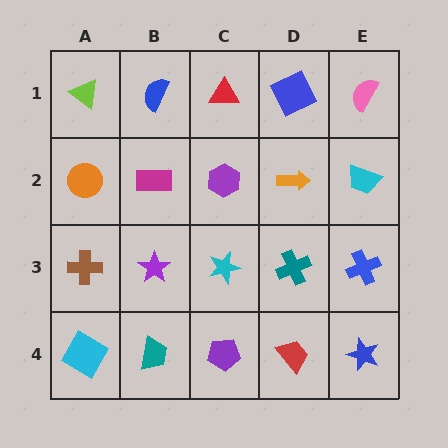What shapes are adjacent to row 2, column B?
A blue semicircle (row 1, column B), a purple star (row 3, column B), an orange circle (row 2, column A), a purple hexagon (row 2, column C).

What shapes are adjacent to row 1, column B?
A magenta rectangle (row 2, column B), a lime triangle (row 1, column A), a red triangle (row 1, column C).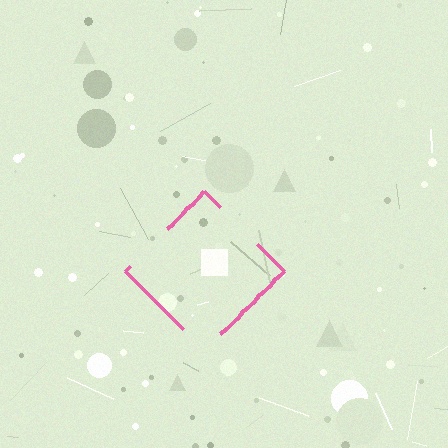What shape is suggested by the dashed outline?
The dashed outline suggests a diamond.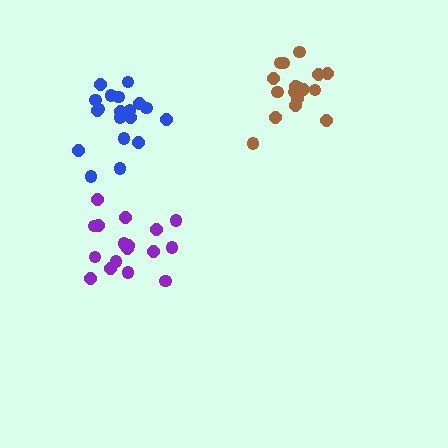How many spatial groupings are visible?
There are 3 spatial groupings.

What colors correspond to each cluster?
The clusters are colored: blue, purple, brown.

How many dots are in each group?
Group 1: 19 dots, Group 2: 17 dots, Group 3: 17 dots (53 total).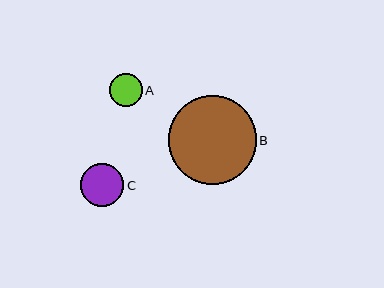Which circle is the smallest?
Circle A is the smallest with a size of approximately 33 pixels.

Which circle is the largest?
Circle B is the largest with a size of approximately 88 pixels.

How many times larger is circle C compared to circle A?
Circle C is approximately 1.3 times the size of circle A.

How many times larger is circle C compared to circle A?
Circle C is approximately 1.3 times the size of circle A.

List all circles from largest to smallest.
From largest to smallest: B, C, A.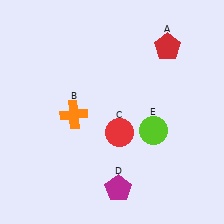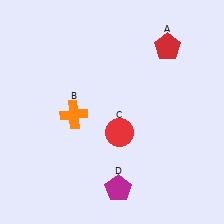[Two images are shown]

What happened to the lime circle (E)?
The lime circle (E) was removed in Image 2. It was in the bottom-right area of Image 1.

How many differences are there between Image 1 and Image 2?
There is 1 difference between the two images.